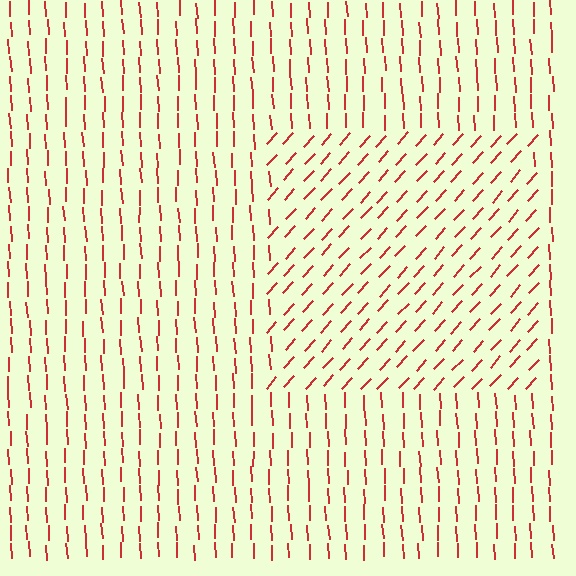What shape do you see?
I see a rectangle.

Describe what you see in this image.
The image is filled with small red line segments. A rectangle region in the image has lines oriented differently from the surrounding lines, creating a visible texture boundary.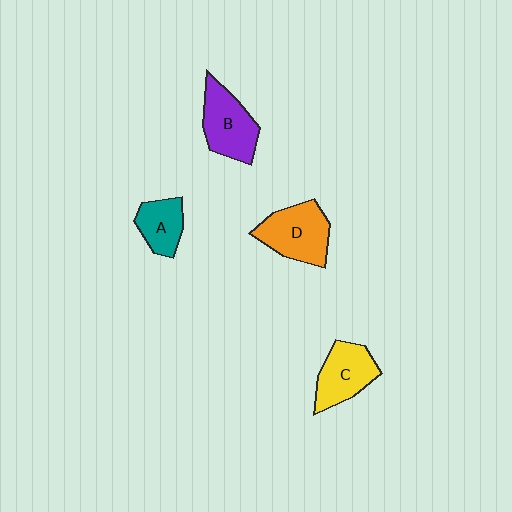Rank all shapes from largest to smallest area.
From largest to smallest: D (orange), B (purple), C (yellow), A (teal).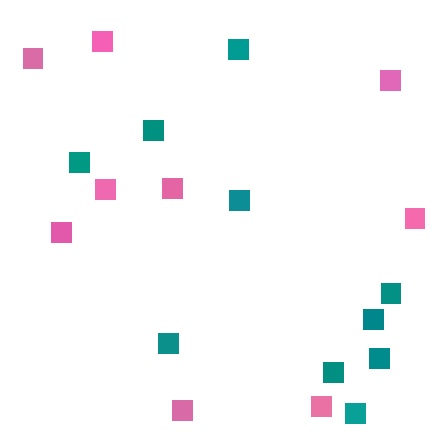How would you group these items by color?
There are 2 groups: one group of pink squares (9) and one group of teal squares (10).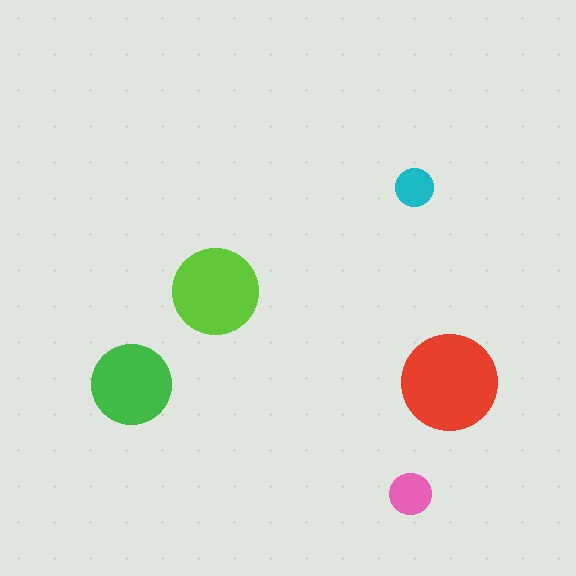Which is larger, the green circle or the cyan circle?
The green one.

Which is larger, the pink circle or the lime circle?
The lime one.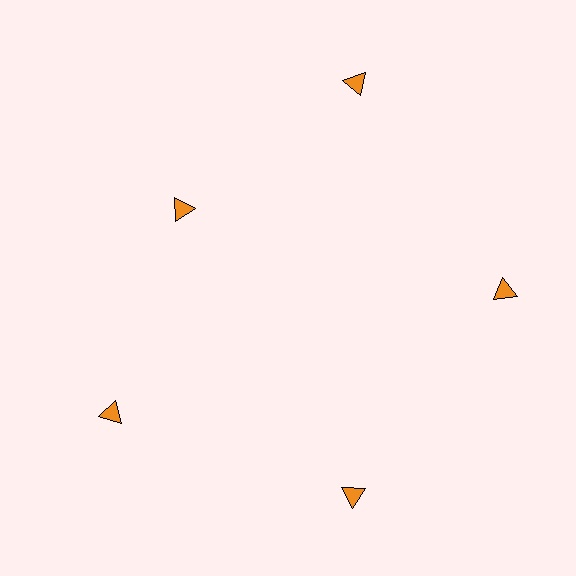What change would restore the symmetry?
The symmetry would be restored by moving it outward, back onto the ring so that all 5 triangles sit at equal angles and equal distance from the center.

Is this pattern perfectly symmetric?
No. The 5 orange triangles are arranged in a ring, but one element near the 10 o'clock position is pulled inward toward the center, breaking the 5-fold rotational symmetry.